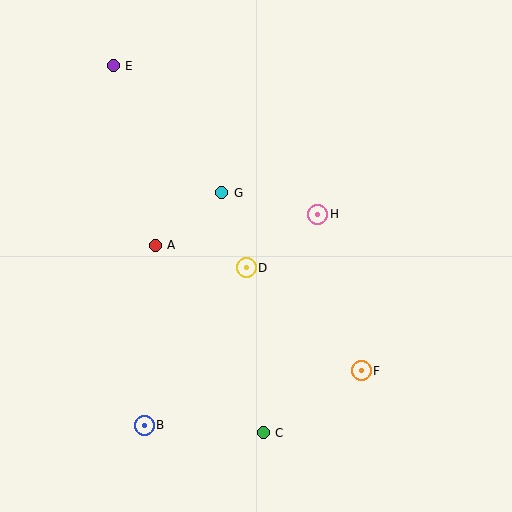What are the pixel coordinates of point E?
Point E is at (113, 66).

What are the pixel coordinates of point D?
Point D is at (246, 268).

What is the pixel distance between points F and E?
The distance between F and E is 393 pixels.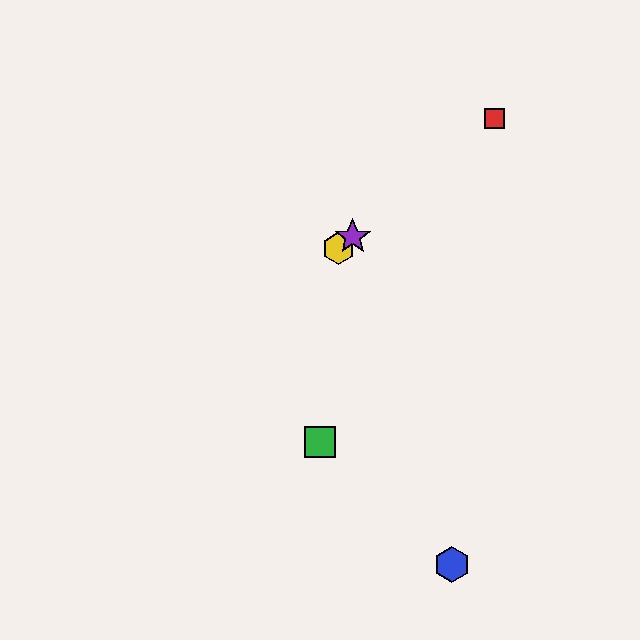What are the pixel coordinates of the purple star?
The purple star is at (353, 237).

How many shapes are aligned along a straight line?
3 shapes (the red square, the yellow hexagon, the purple star) are aligned along a straight line.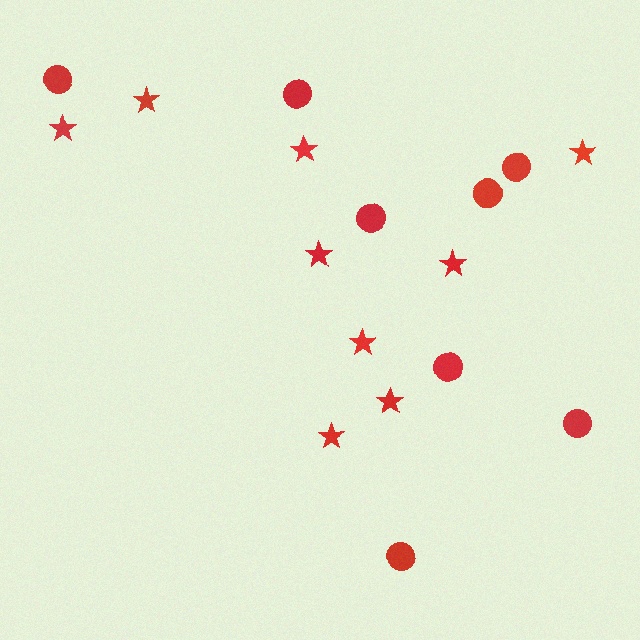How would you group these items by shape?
There are 2 groups: one group of stars (9) and one group of circles (8).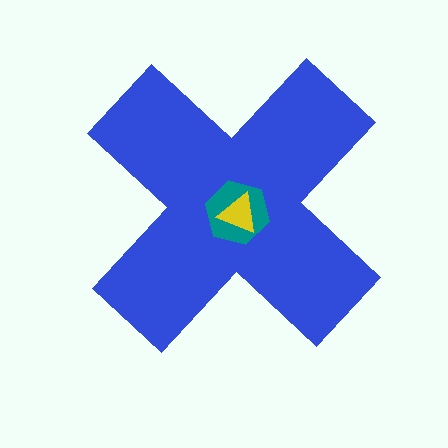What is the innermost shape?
The yellow triangle.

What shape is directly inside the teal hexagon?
The yellow triangle.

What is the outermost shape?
The blue cross.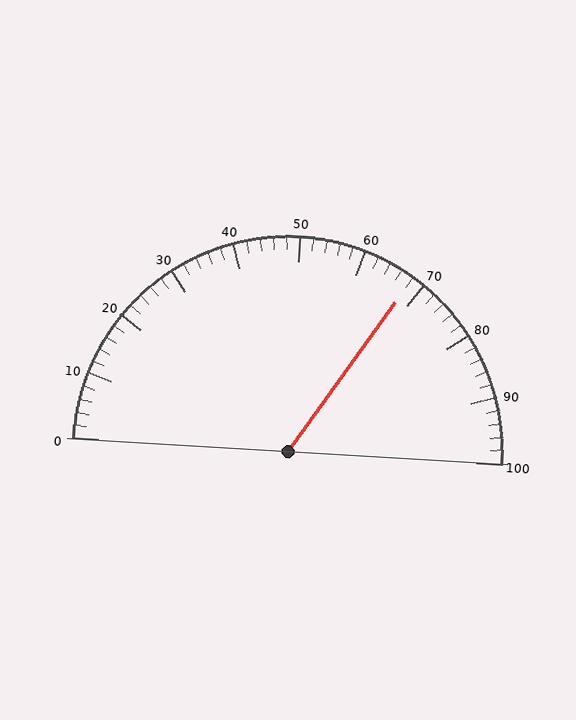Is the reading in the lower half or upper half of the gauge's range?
The reading is in the upper half of the range (0 to 100).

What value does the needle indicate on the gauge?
The needle indicates approximately 68.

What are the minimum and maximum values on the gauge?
The gauge ranges from 0 to 100.